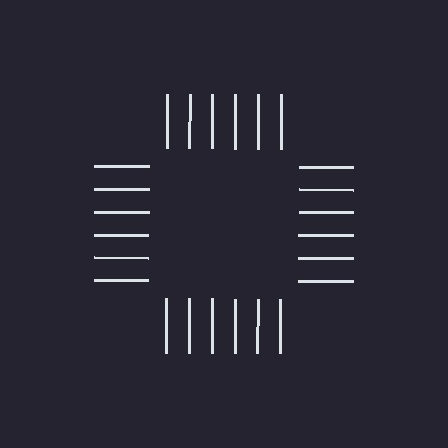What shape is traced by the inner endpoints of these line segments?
An illusory square — the line segments terminate on its edges but no continuous stroke is drawn.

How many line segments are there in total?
24 — 6 along each of the 4 edges.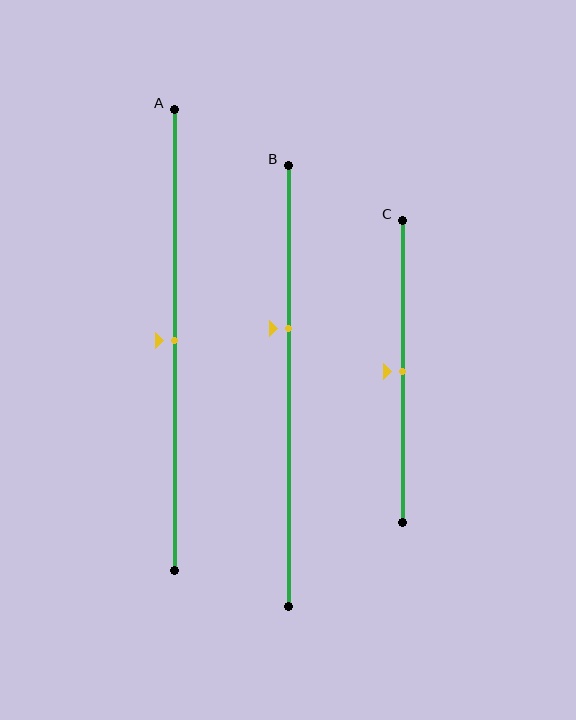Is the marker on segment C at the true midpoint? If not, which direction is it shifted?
Yes, the marker on segment C is at the true midpoint.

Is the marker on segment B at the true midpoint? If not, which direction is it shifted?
No, the marker on segment B is shifted upward by about 13% of the segment length.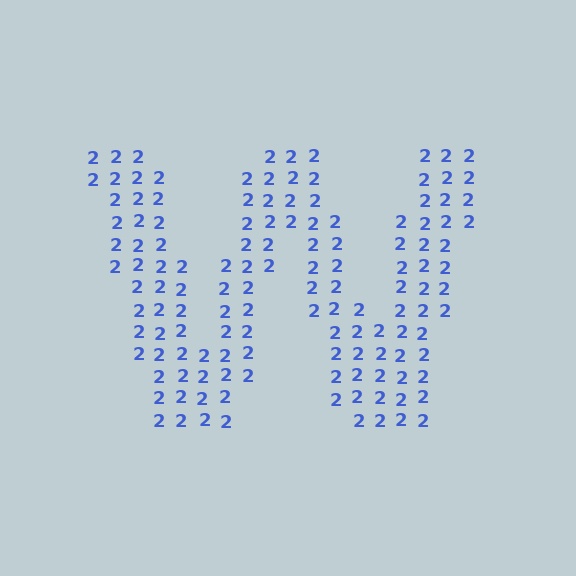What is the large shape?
The large shape is the letter W.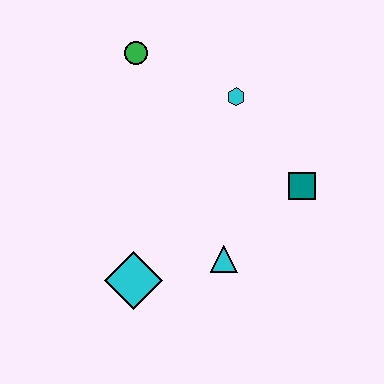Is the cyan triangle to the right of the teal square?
No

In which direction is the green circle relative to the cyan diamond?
The green circle is above the cyan diamond.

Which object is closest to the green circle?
The cyan hexagon is closest to the green circle.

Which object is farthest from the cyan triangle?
The green circle is farthest from the cyan triangle.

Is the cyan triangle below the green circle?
Yes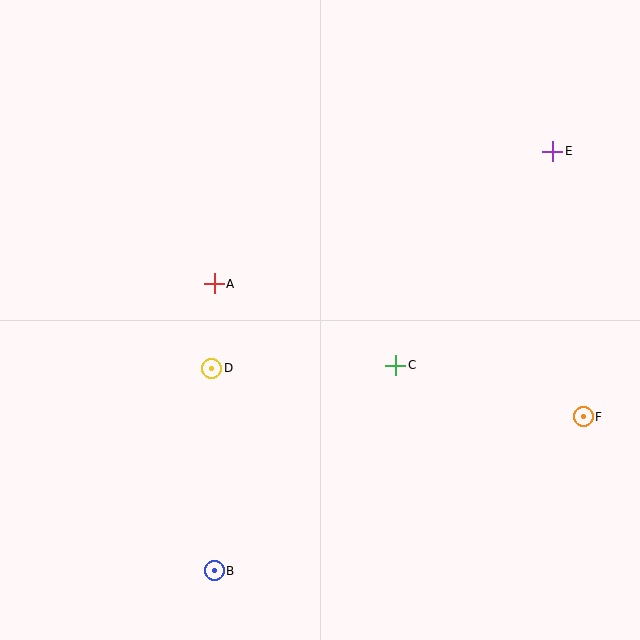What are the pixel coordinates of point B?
Point B is at (214, 571).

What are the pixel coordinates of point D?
Point D is at (212, 368).